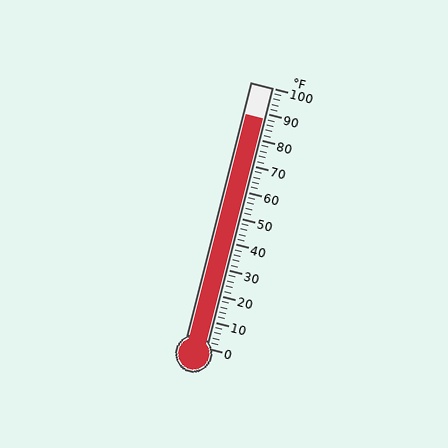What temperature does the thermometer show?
The thermometer shows approximately 88°F.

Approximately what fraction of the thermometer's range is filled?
The thermometer is filled to approximately 90% of its range.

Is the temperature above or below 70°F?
The temperature is above 70°F.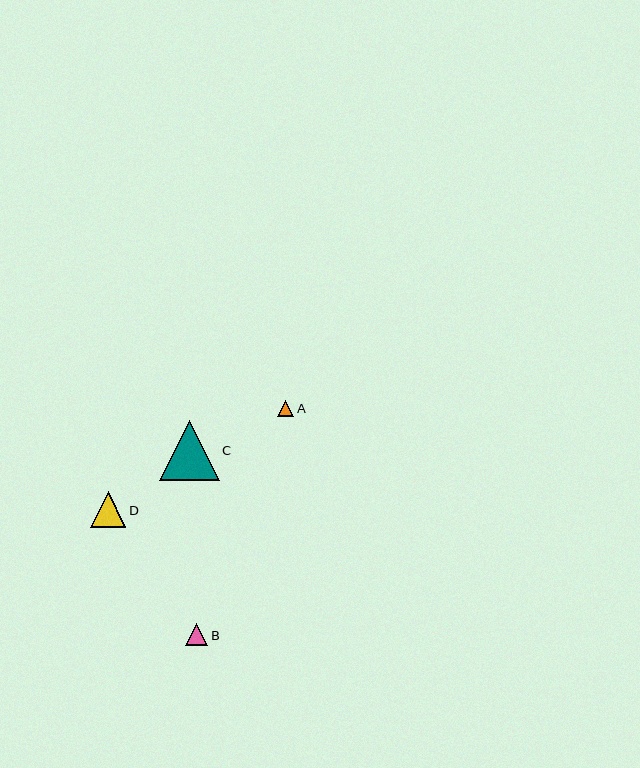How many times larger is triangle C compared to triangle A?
Triangle C is approximately 3.6 times the size of triangle A.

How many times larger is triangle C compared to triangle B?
Triangle C is approximately 2.7 times the size of triangle B.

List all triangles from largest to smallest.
From largest to smallest: C, D, B, A.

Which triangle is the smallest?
Triangle A is the smallest with a size of approximately 17 pixels.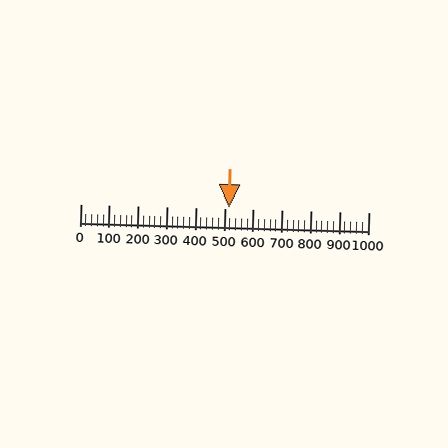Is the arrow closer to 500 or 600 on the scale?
The arrow is closer to 500.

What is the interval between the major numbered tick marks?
The major tick marks are spaced 100 units apart.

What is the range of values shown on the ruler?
The ruler shows values from 0 to 1000.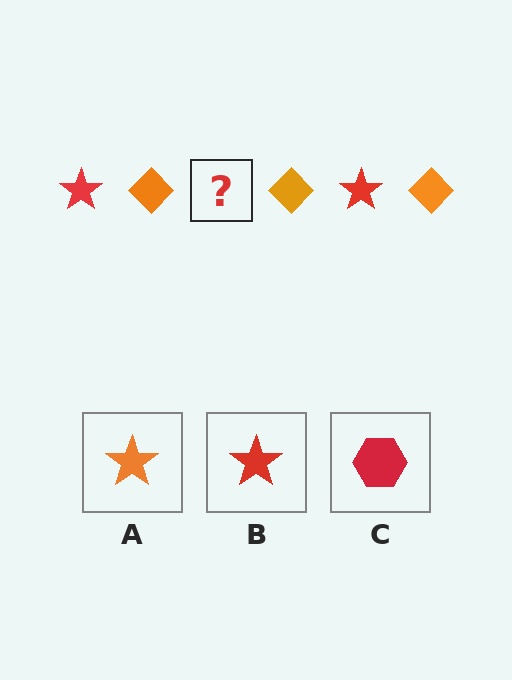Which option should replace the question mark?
Option B.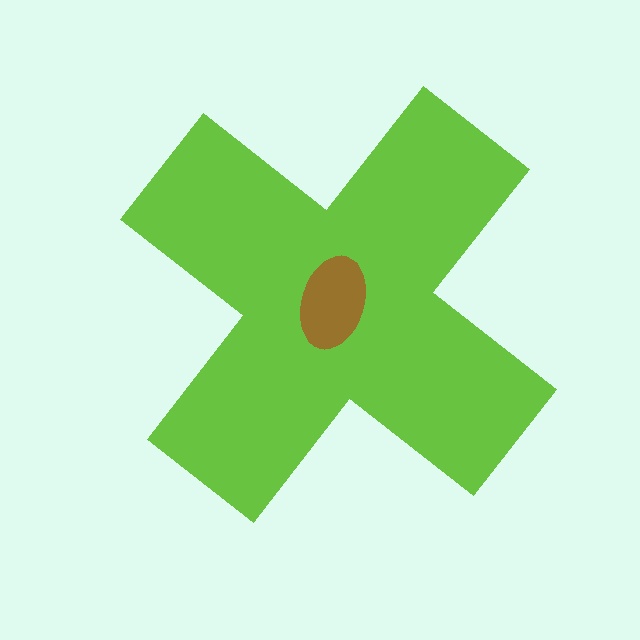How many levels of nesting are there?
2.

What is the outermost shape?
The lime cross.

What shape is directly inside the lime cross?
The brown ellipse.